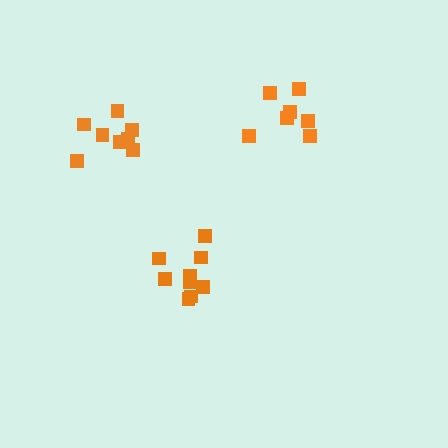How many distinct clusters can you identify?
There are 3 distinct clusters.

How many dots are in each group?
Group 1: 9 dots, Group 2: 7 dots, Group 3: 8 dots (24 total).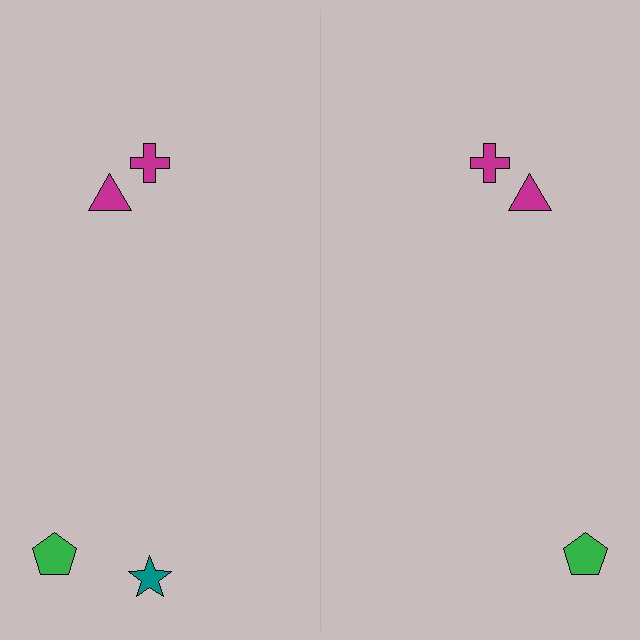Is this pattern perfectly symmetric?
No, the pattern is not perfectly symmetric. A teal star is missing from the right side.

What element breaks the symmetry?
A teal star is missing from the right side.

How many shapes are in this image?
There are 7 shapes in this image.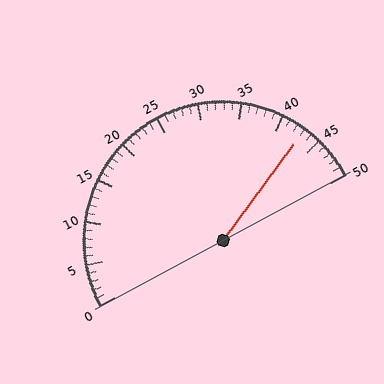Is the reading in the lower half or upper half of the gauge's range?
The reading is in the upper half of the range (0 to 50).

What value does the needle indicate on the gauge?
The needle indicates approximately 43.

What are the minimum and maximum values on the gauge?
The gauge ranges from 0 to 50.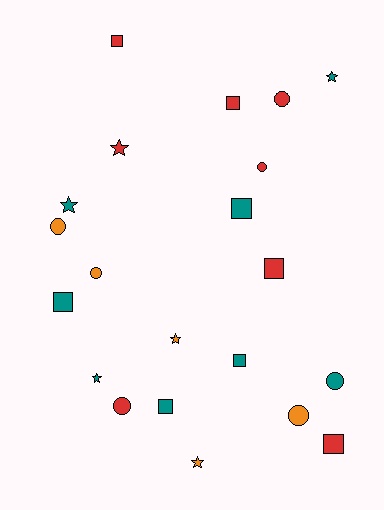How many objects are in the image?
There are 21 objects.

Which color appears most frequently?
Red, with 8 objects.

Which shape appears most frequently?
Square, with 8 objects.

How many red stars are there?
There is 1 red star.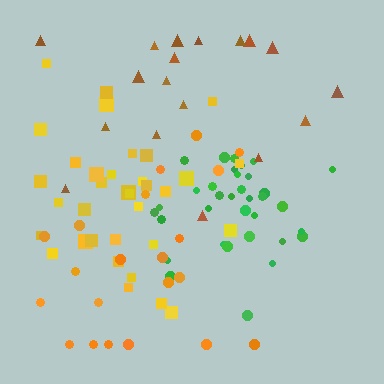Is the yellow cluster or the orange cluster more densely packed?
Yellow.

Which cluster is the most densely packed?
Green.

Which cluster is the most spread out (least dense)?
Brown.